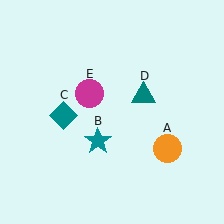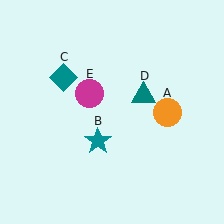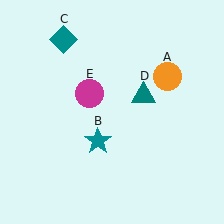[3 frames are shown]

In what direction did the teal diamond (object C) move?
The teal diamond (object C) moved up.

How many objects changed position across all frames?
2 objects changed position: orange circle (object A), teal diamond (object C).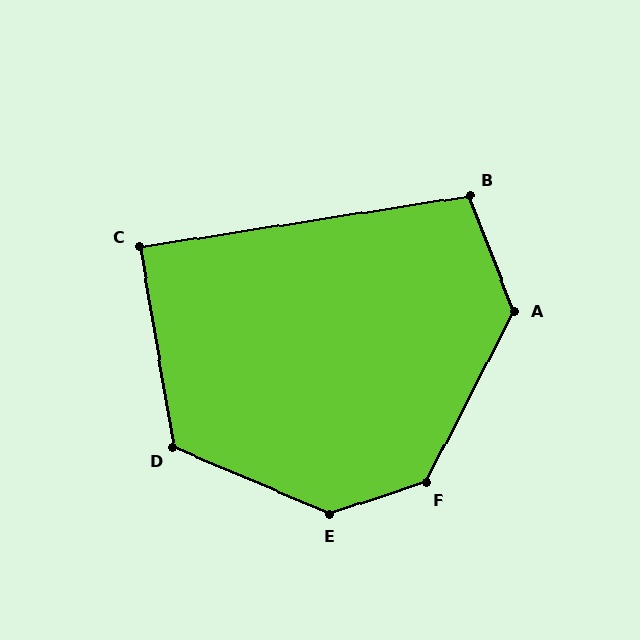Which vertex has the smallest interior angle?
C, at approximately 89 degrees.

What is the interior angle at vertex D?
Approximately 123 degrees (obtuse).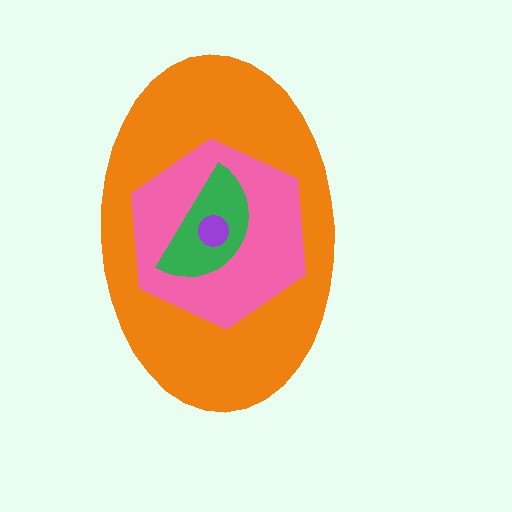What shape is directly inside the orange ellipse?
The pink hexagon.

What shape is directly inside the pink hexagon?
The green semicircle.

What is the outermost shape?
The orange ellipse.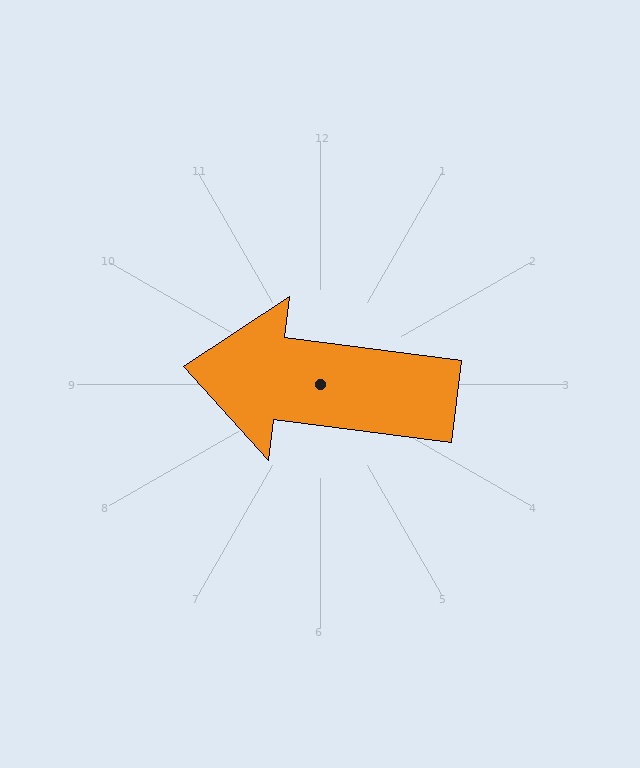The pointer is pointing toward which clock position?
Roughly 9 o'clock.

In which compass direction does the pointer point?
West.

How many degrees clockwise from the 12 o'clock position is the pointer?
Approximately 277 degrees.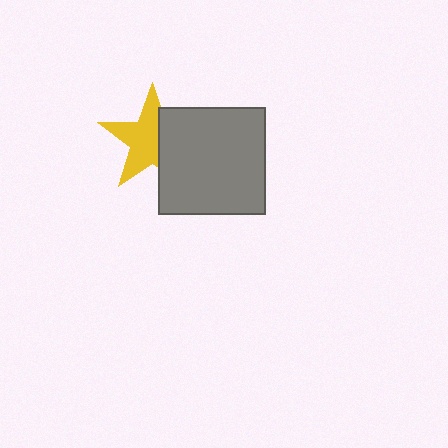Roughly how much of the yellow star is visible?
About half of it is visible (roughly 60%).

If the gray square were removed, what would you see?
You would see the complete yellow star.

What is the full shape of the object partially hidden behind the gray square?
The partially hidden object is a yellow star.